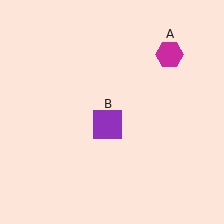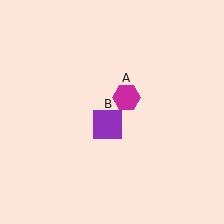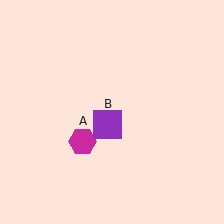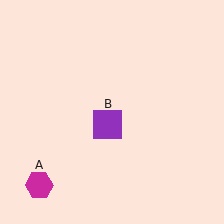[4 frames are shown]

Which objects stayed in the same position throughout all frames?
Purple square (object B) remained stationary.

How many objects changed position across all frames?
1 object changed position: magenta hexagon (object A).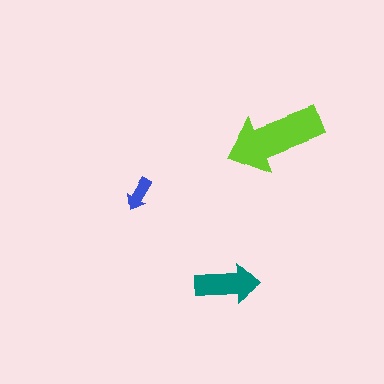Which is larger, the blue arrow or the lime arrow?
The lime one.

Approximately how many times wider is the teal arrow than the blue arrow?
About 2 times wider.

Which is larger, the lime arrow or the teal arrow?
The lime one.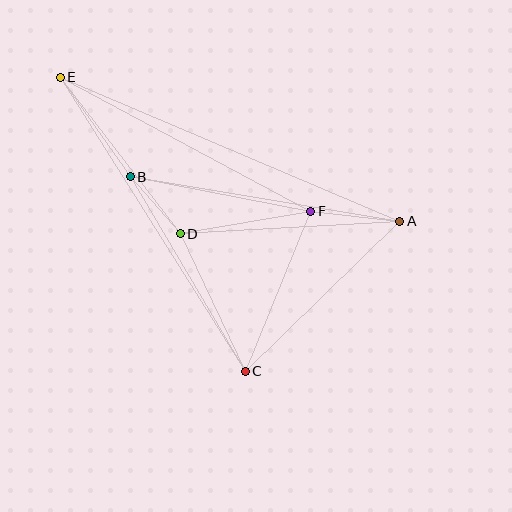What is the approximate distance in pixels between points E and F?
The distance between E and F is approximately 284 pixels.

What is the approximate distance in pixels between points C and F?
The distance between C and F is approximately 173 pixels.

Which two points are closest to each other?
Points B and D are closest to each other.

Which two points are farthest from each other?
Points A and E are farthest from each other.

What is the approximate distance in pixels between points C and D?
The distance between C and D is approximately 152 pixels.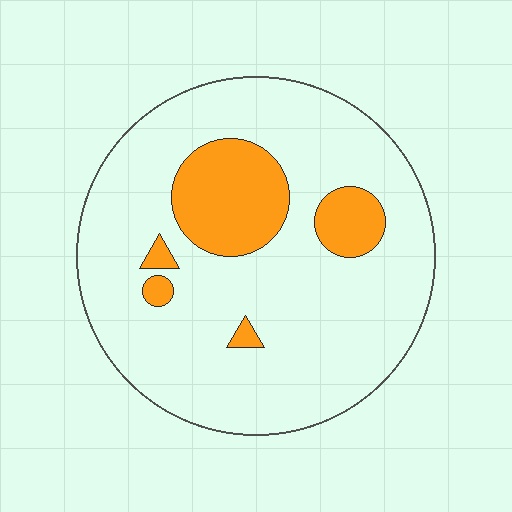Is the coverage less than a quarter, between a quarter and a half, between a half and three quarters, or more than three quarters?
Less than a quarter.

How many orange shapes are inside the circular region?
5.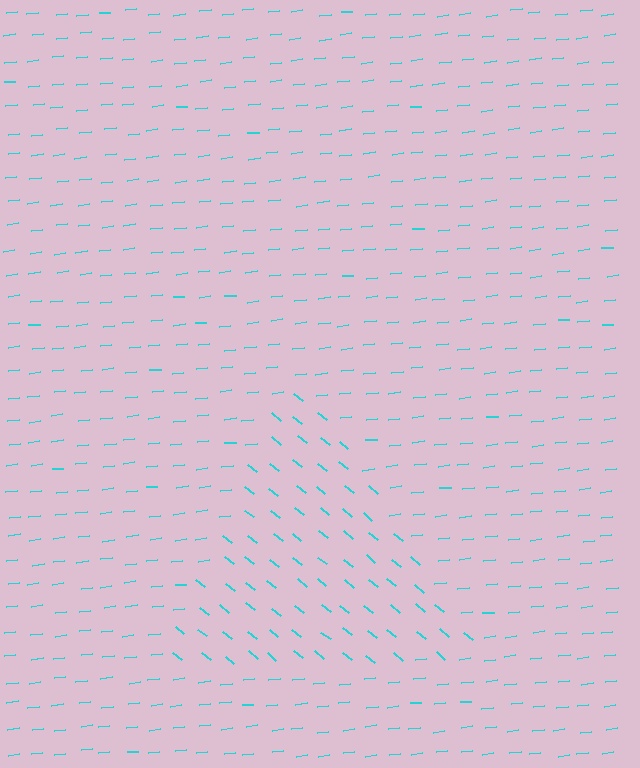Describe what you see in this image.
The image is filled with small cyan line segments. A triangle region in the image has lines oriented differently from the surrounding lines, creating a visible texture boundary.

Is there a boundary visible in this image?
Yes, there is a texture boundary formed by a change in line orientation.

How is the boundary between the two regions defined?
The boundary is defined purely by a change in line orientation (approximately 45 degrees difference). All lines are the same color and thickness.